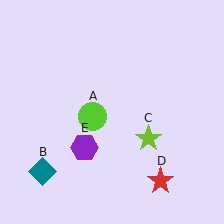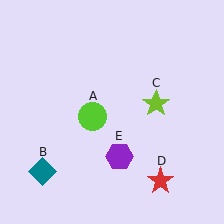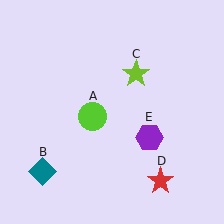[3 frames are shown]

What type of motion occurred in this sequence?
The lime star (object C), purple hexagon (object E) rotated counterclockwise around the center of the scene.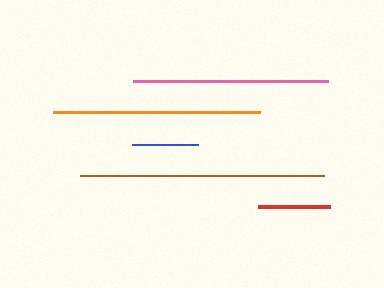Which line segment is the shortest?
The blue line is the shortest at approximately 66 pixels.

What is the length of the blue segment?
The blue segment is approximately 66 pixels long.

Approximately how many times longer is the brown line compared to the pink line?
The brown line is approximately 1.3 times the length of the pink line.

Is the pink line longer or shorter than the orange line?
The orange line is longer than the pink line.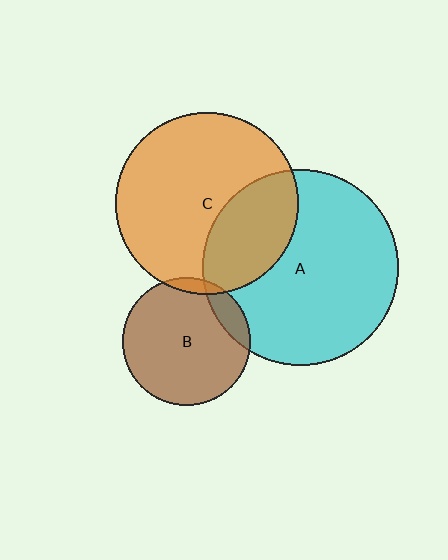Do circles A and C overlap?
Yes.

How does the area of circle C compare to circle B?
Approximately 2.0 times.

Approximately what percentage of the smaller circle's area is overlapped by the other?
Approximately 30%.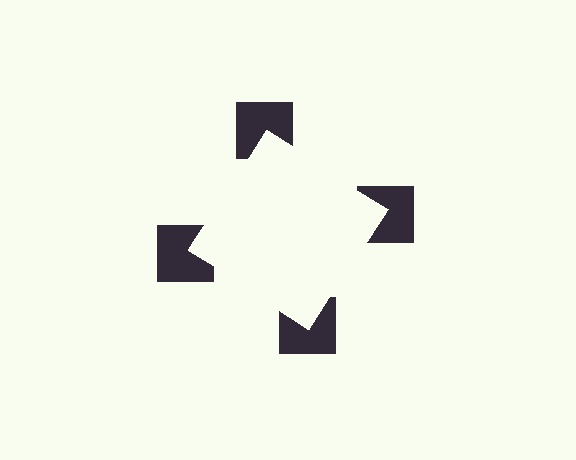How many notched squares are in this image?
There are 4 — one at each vertex of the illusory square.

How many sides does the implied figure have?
4 sides.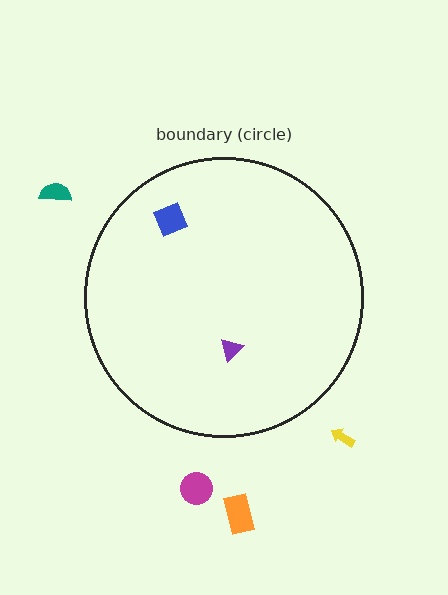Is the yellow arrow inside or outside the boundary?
Outside.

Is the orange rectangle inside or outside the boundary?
Outside.